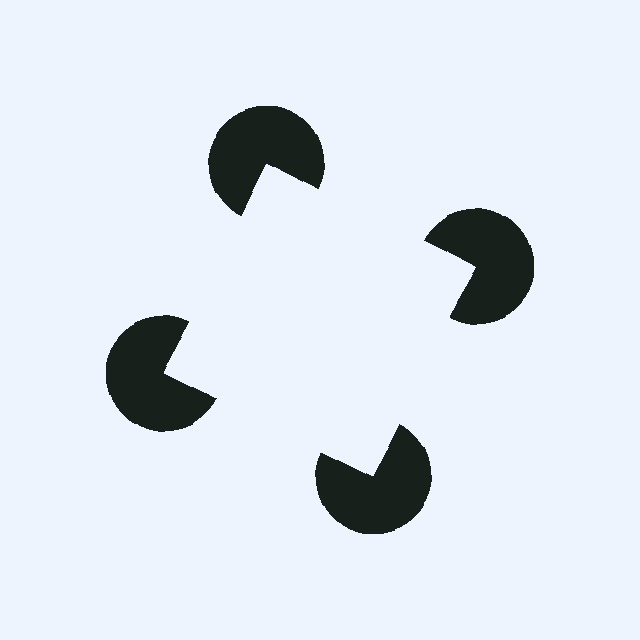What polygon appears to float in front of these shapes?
An illusory square — its edges are inferred from the aligned wedge cuts in the pac-man discs, not physically drawn.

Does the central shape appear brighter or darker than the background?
It typically appears slightly brighter than the background, even though no actual brightness change is drawn.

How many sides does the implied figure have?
4 sides.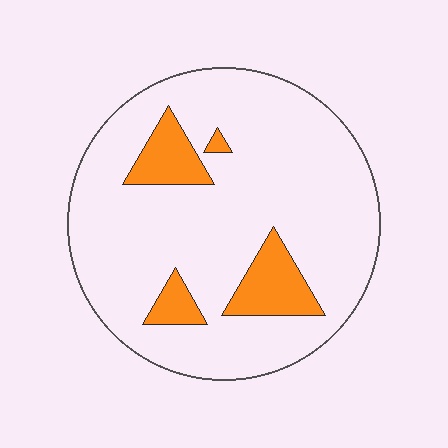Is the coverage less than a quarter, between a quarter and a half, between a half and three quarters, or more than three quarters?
Less than a quarter.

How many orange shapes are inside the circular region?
4.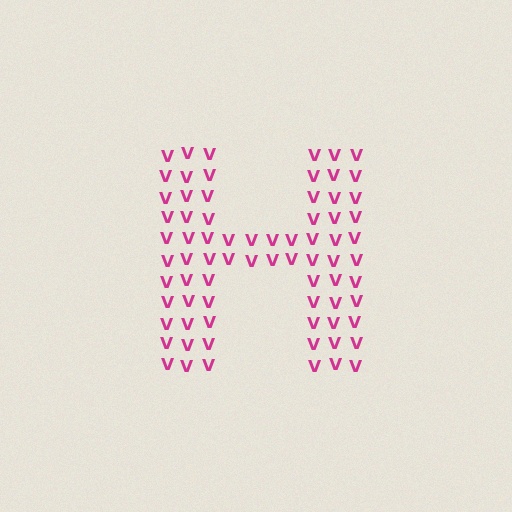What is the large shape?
The large shape is the letter H.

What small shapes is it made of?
It is made of small letter V's.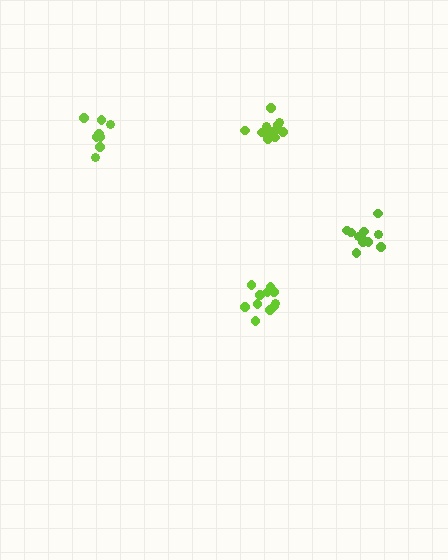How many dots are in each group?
Group 1: 8 dots, Group 2: 11 dots, Group 3: 11 dots, Group 4: 11 dots (41 total).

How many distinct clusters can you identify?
There are 4 distinct clusters.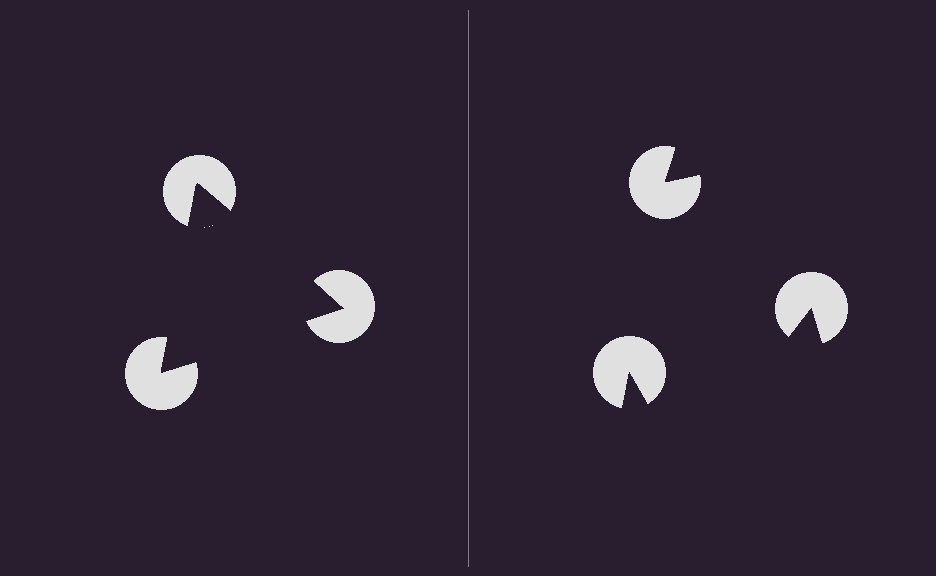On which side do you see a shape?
An illusory triangle appears on the left side. On the right side the wedge cuts are rotated, so no coherent shape forms.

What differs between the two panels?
The pac-man discs are positioned identically on both sides; only the wedge orientations differ. On the left they align to a triangle; on the right they are misaligned.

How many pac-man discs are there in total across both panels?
6 — 3 on each side.